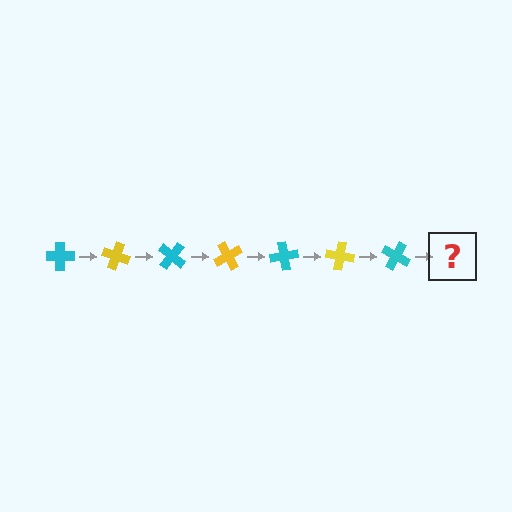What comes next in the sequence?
The next element should be a yellow cross, rotated 140 degrees from the start.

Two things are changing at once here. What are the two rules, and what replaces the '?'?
The two rules are that it rotates 20 degrees each step and the color cycles through cyan and yellow. The '?' should be a yellow cross, rotated 140 degrees from the start.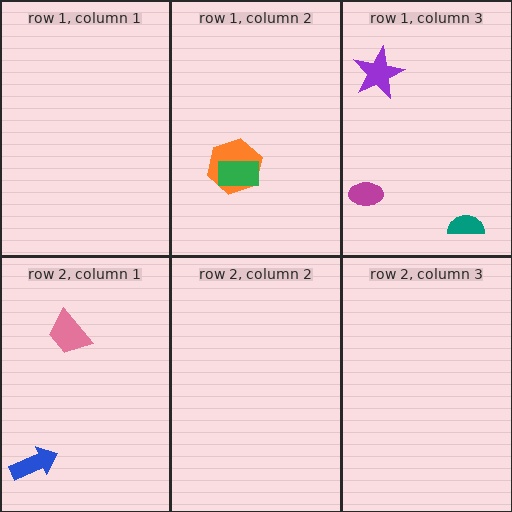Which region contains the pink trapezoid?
The row 2, column 1 region.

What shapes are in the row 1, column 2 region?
The orange hexagon, the green rectangle.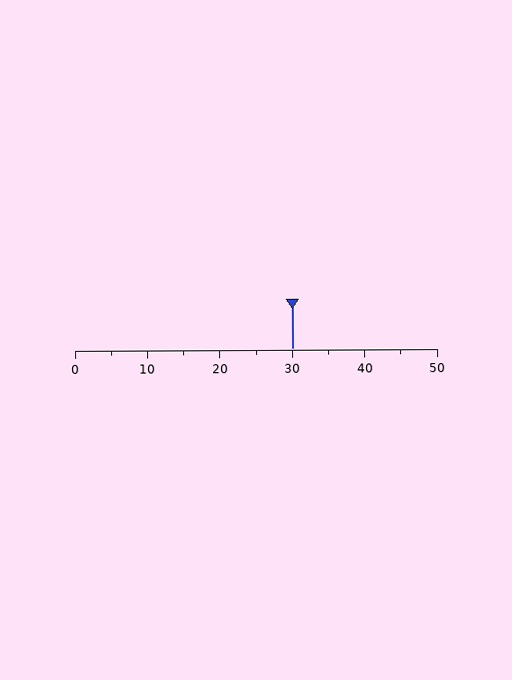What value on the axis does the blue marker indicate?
The marker indicates approximately 30.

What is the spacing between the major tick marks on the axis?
The major ticks are spaced 10 apart.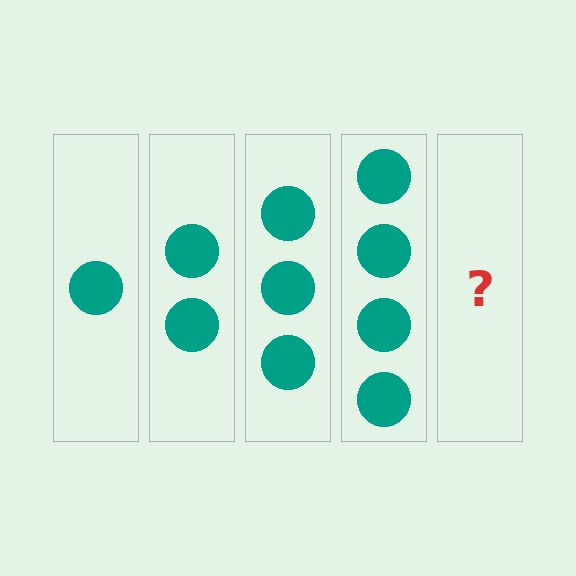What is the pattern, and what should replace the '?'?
The pattern is that each step adds one more circle. The '?' should be 5 circles.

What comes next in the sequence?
The next element should be 5 circles.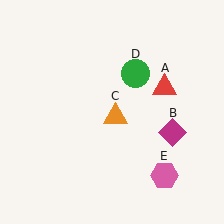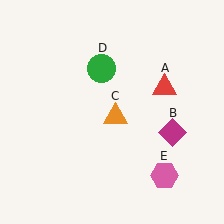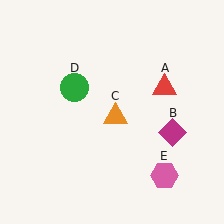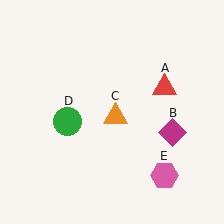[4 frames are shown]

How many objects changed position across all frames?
1 object changed position: green circle (object D).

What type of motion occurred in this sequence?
The green circle (object D) rotated counterclockwise around the center of the scene.